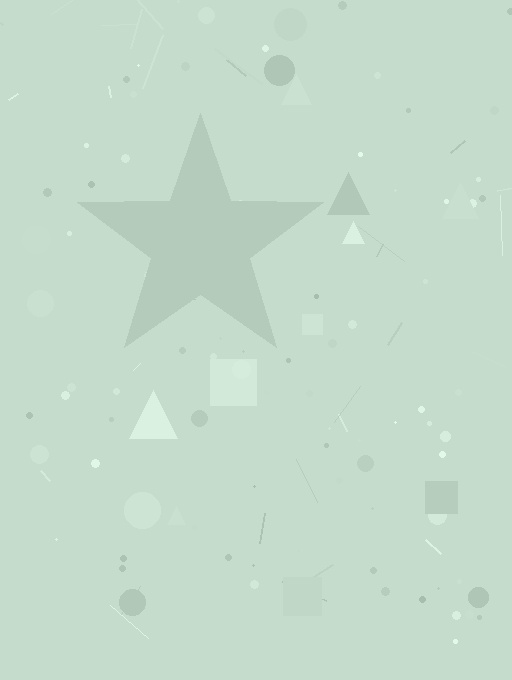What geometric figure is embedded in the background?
A star is embedded in the background.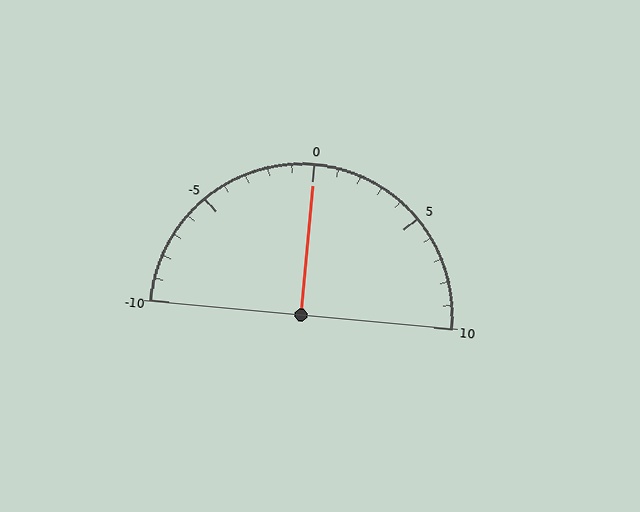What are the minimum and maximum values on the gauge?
The gauge ranges from -10 to 10.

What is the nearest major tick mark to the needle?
The nearest major tick mark is 0.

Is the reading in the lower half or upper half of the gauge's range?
The reading is in the upper half of the range (-10 to 10).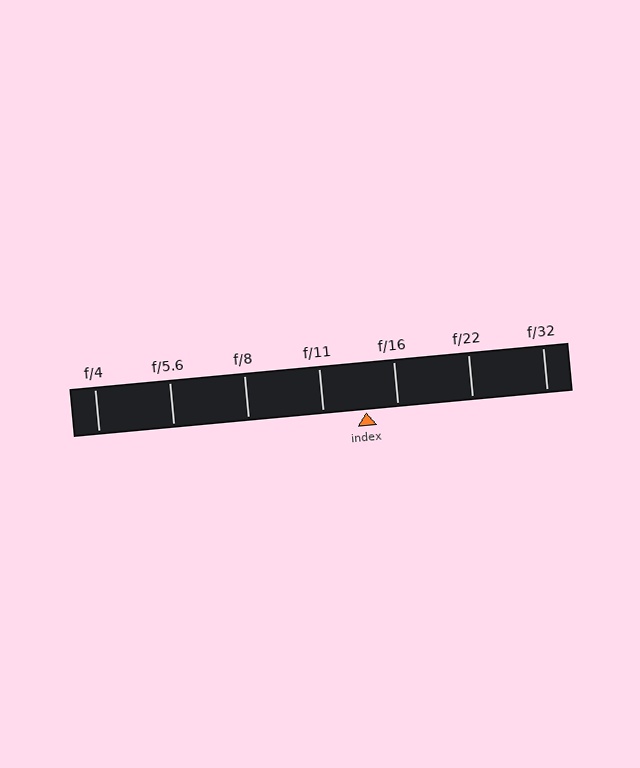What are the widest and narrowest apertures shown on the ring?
The widest aperture shown is f/4 and the narrowest is f/32.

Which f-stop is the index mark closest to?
The index mark is closest to f/16.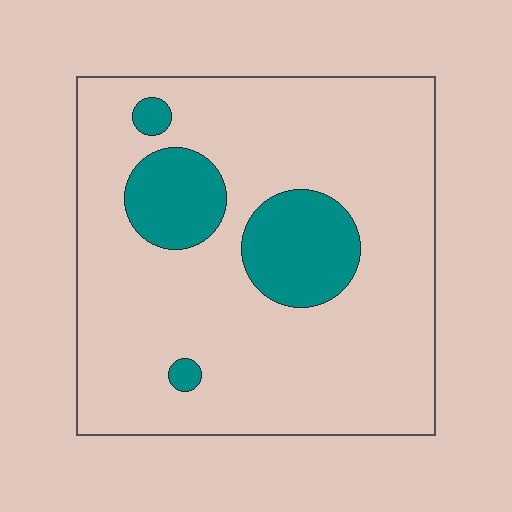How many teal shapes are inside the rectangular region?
4.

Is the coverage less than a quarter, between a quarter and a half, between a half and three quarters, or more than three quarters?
Less than a quarter.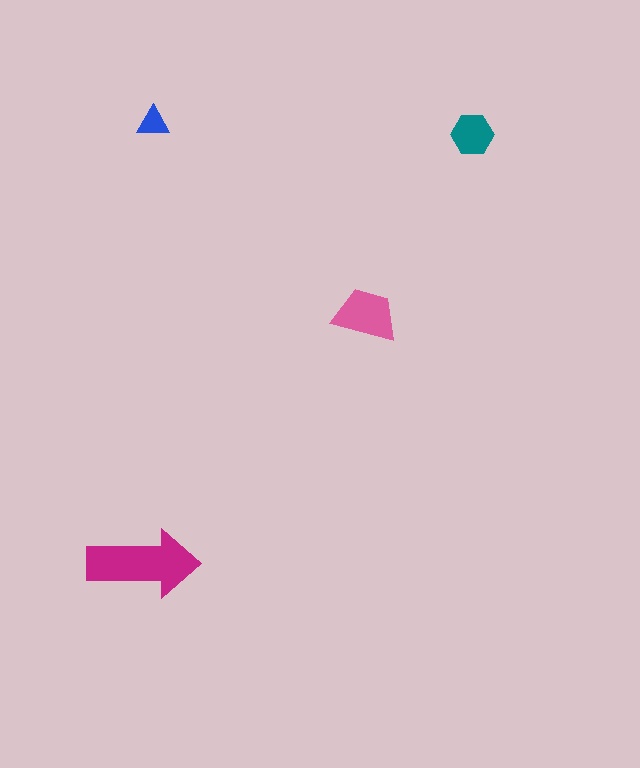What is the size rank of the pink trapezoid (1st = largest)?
2nd.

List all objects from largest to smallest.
The magenta arrow, the pink trapezoid, the teal hexagon, the blue triangle.